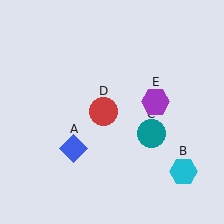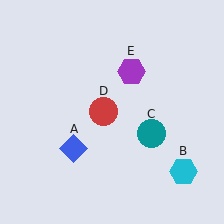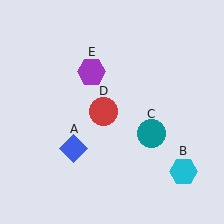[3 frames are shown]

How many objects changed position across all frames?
1 object changed position: purple hexagon (object E).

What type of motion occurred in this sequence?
The purple hexagon (object E) rotated counterclockwise around the center of the scene.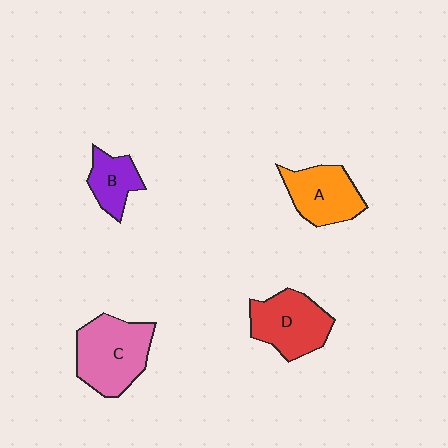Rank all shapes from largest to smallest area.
From largest to smallest: C (pink), D (red), A (orange), B (purple).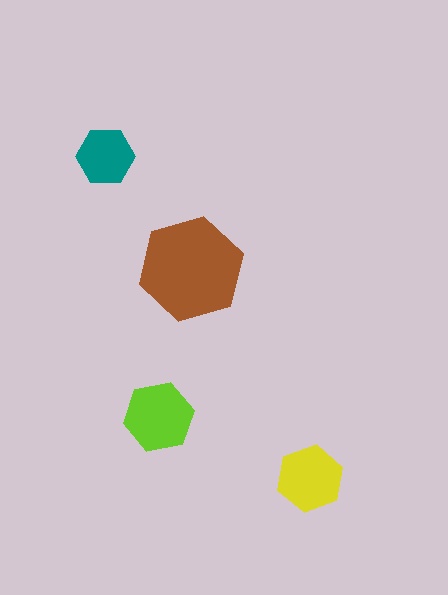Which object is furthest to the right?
The yellow hexagon is rightmost.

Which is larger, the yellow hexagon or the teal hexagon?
The yellow one.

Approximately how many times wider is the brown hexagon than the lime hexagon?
About 1.5 times wider.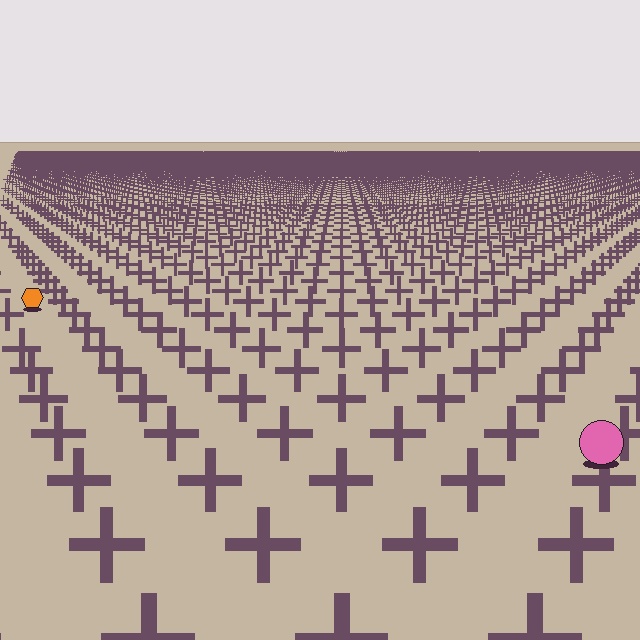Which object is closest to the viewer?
The pink circle is closest. The texture marks near it are larger and more spread out.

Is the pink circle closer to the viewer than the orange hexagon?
Yes. The pink circle is closer — you can tell from the texture gradient: the ground texture is coarser near it.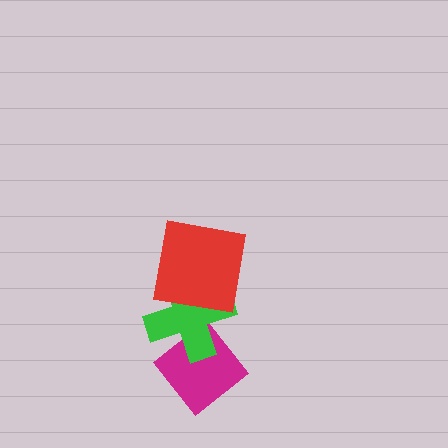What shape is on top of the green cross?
The red square is on top of the green cross.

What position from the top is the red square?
The red square is 1st from the top.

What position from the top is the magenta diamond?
The magenta diamond is 3rd from the top.